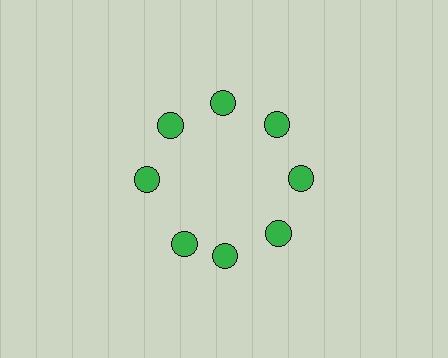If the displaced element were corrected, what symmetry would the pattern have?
It would have 8-fold rotational symmetry — the pattern would map onto itself every 45 degrees.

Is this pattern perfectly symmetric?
No. The 8 green circles are arranged in a ring, but one element near the 8 o'clock position is rotated out of alignment along the ring, breaking the 8-fold rotational symmetry.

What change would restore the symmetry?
The symmetry would be restored by rotating it back into even spacing with its neighbors so that all 8 circles sit at equal angles and equal distance from the center.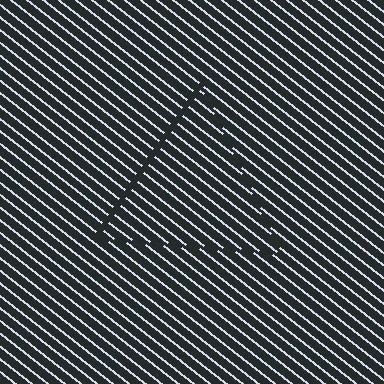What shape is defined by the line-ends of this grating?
An illusory triangle. The interior of the shape contains the same grating, shifted by half a period — the contour is defined by the phase discontinuity where line-ends from the inner and outer gratings abut.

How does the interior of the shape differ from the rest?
The interior of the shape contains the same grating, shifted by half a period — the contour is defined by the phase discontinuity where line-ends from the inner and outer gratings abut.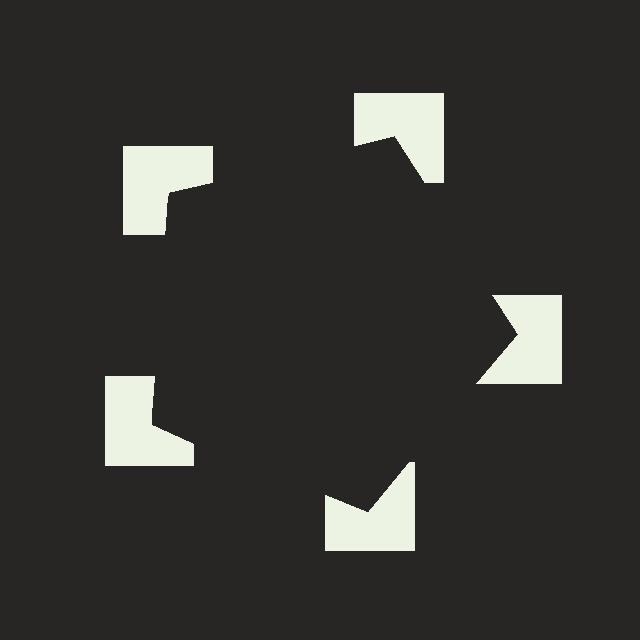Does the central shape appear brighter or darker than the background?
It typically appears slightly darker than the background, even though no actual brightness change is drawn.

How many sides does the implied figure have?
5 sides.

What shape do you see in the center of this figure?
An illusory pentagon — its edges are inferred from the aligned wedge cuts in the notched squares, not physically drawn.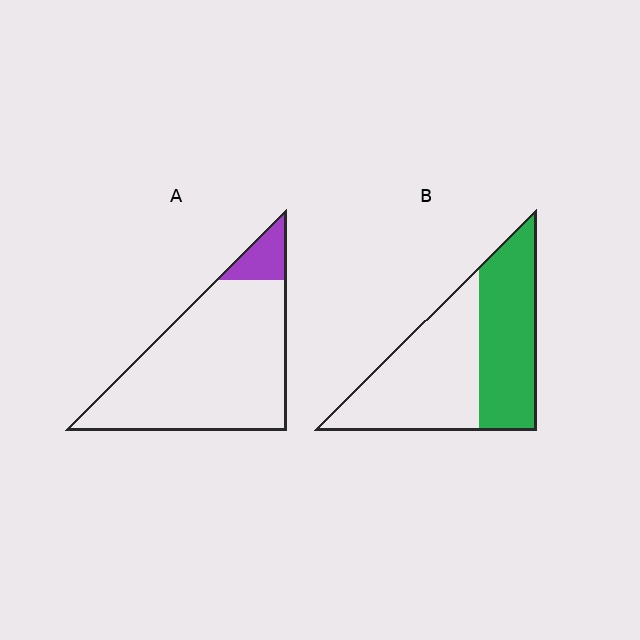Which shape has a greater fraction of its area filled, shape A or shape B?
Shape B.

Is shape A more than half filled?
No.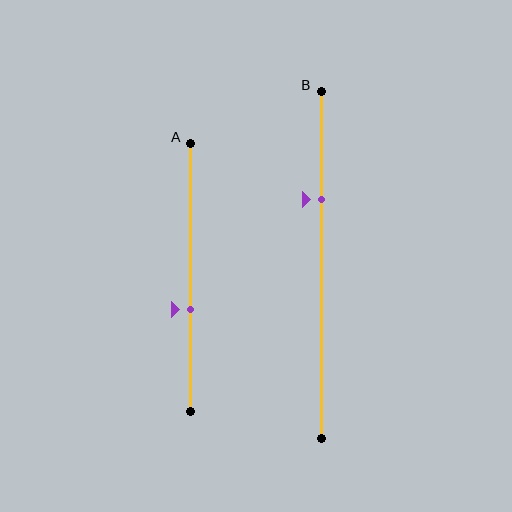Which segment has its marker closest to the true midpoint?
Segment A has its marker closest to the true midpoint.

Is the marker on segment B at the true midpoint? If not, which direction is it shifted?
No, the marker on segment B is shifted upward by about 19% of the segment length.